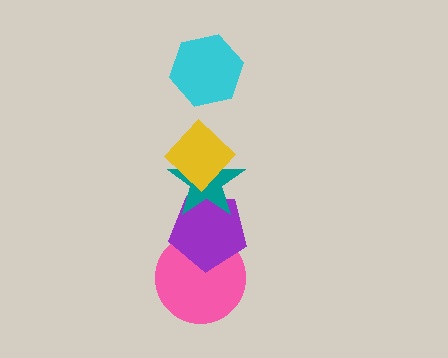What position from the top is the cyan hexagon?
The cyan hexagon is 1st from the top.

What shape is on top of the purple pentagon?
The teal star is on top of the purple pentagon.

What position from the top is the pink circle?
The pink circle is 5th from the top.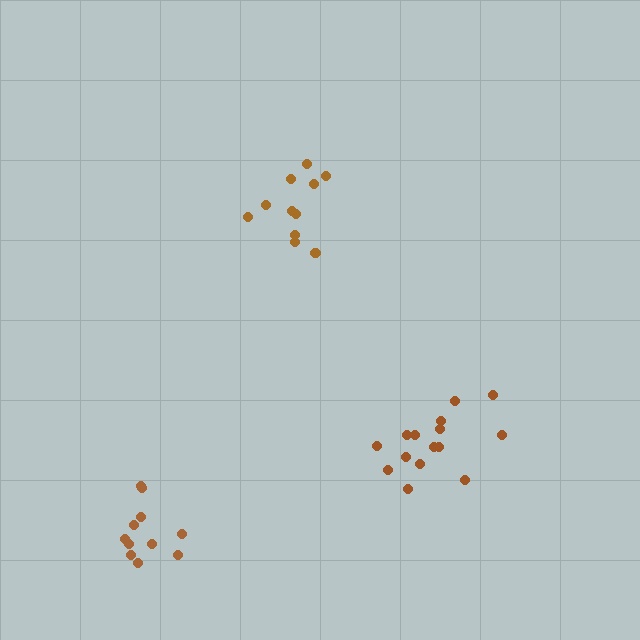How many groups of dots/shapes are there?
There are 3 groups.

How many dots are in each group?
Group 1: 15 dots, Group 2: 11 dots, Group 3: 11 dots (37 total).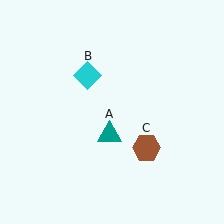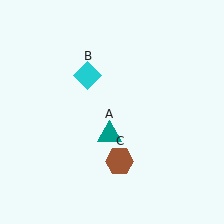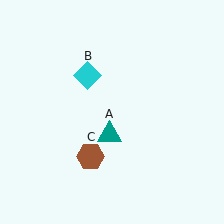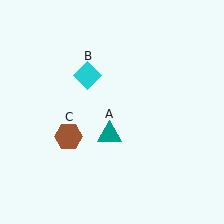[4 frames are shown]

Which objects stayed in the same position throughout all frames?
Teal triangle (object A) and cyan diamond (object B) remained stationary.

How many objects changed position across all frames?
1 object changed position: brown hexagon (object C).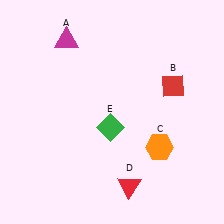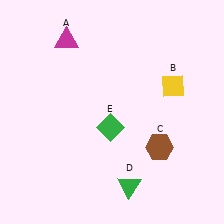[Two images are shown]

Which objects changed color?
B changed from red to yellow. C changed from orange to brown. D changed from red to green.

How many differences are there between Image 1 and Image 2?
There are 3 differences between the two images.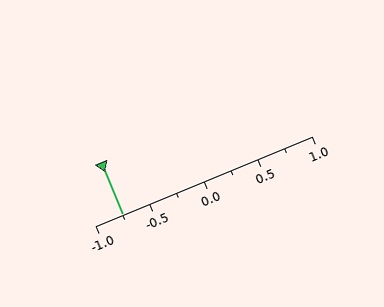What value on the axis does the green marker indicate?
The marker indicates approximately -0.75.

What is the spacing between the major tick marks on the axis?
The major ticks are spaced 0.5 apart.